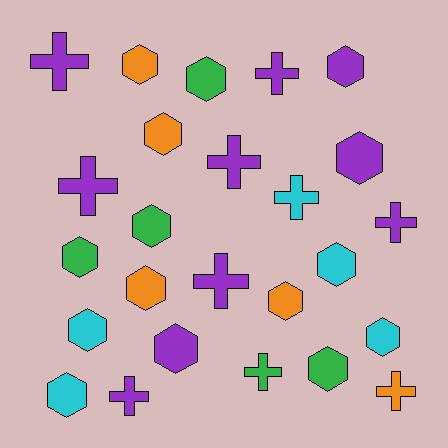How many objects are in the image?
There are 25 objects.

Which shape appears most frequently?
Hexagon, with 15 objects.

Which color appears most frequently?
Purple, with 10 objects.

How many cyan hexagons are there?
There are 4 cyan hexagons.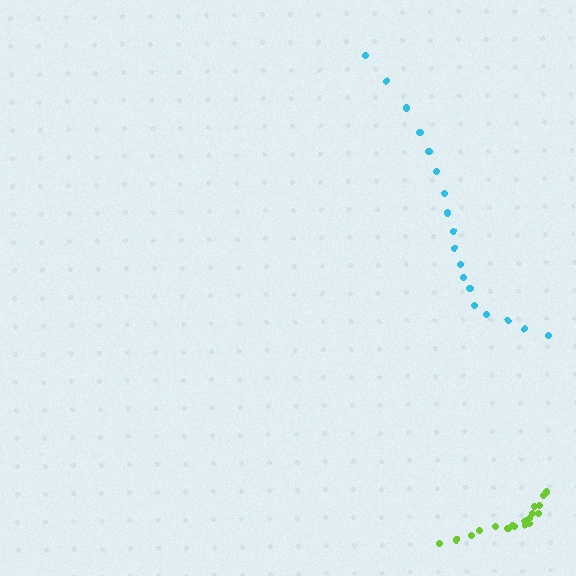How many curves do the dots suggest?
There are 2 distinct paths.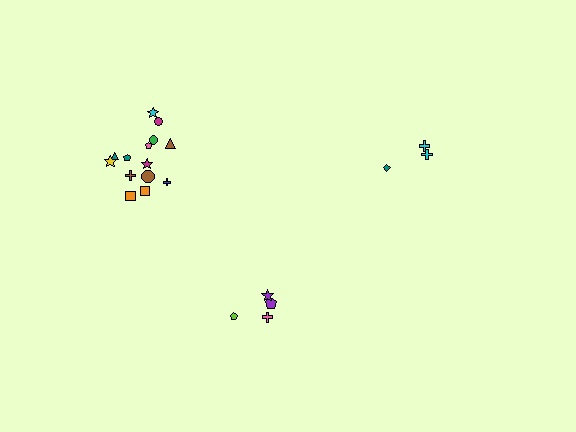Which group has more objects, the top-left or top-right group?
The top-left group.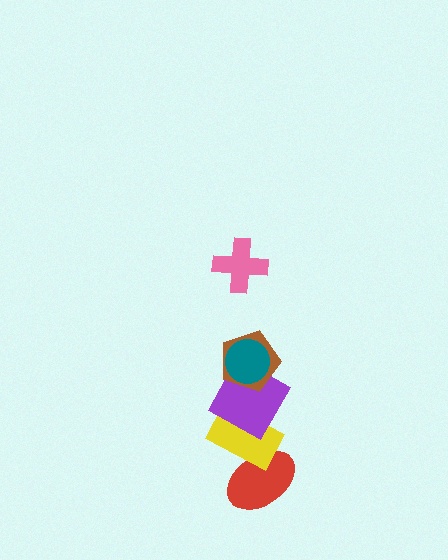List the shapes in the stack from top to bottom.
From top to bottom: the pink cross, the teal circle, the brown pentagon, the purple square, the yellow rectangle, the red ellipse.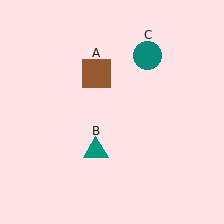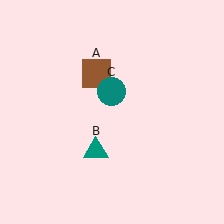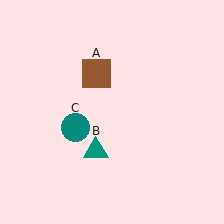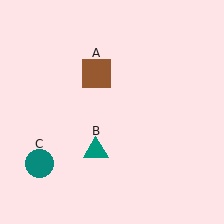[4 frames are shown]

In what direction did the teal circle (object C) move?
The teal circle (object C) moved down and to the left.